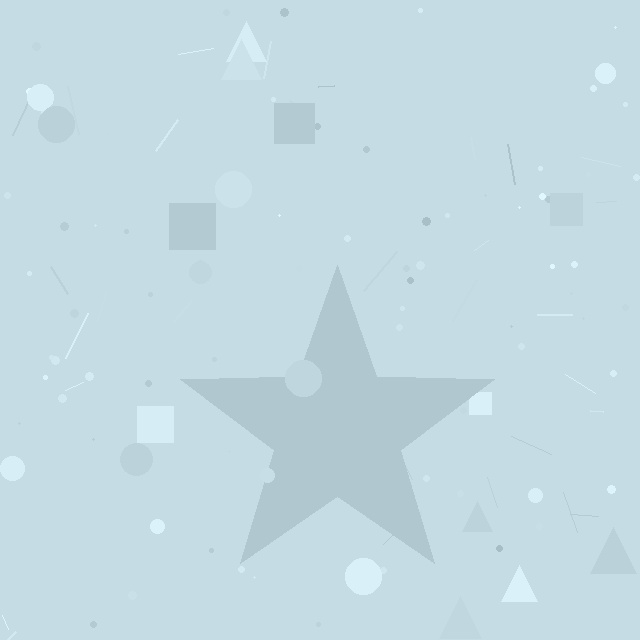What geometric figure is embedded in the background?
A star is embedded in the background.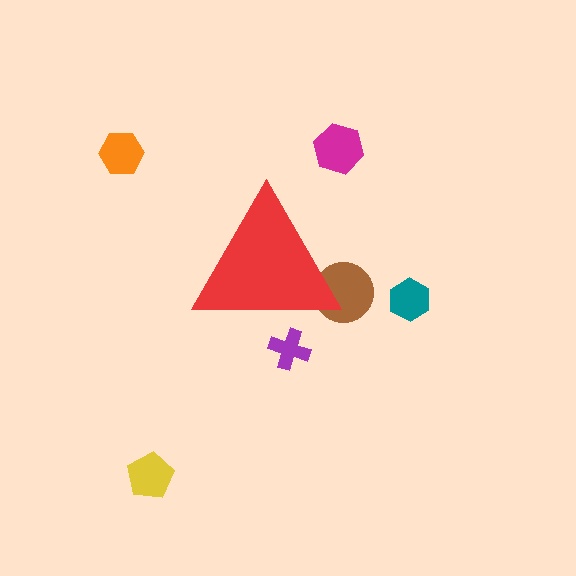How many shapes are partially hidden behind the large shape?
2 shapes are partially hidden.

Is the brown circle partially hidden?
Yes, the brown circle is partially hidden behind the red triangle.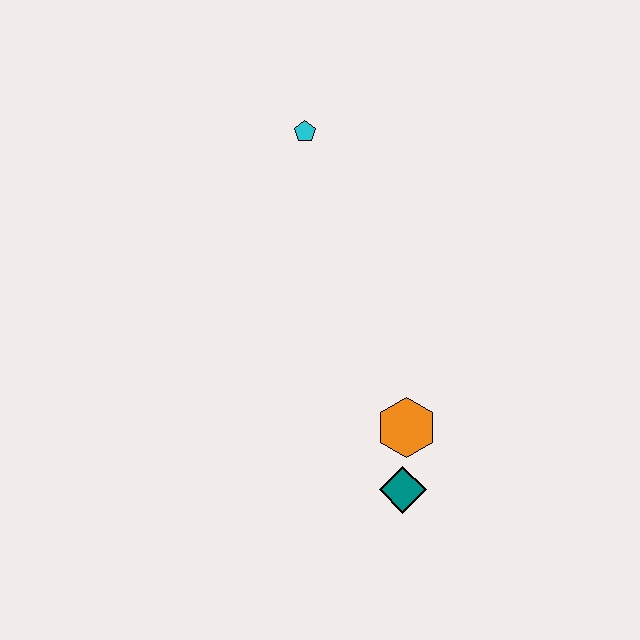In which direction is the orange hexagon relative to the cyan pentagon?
The orange hexagon is below the cyan pentagon.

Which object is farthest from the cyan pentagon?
The teal diamond is farthest from the cyan pentagon.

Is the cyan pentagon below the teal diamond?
No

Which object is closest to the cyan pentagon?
The orange hexagon is closest to the cyan pentagon.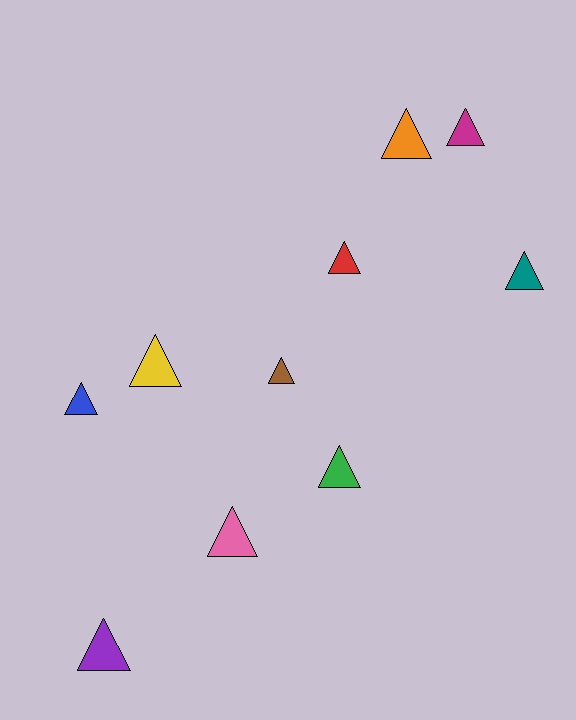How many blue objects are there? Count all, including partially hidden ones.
There is 1 blue object.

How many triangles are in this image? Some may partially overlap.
There are 10 triangles.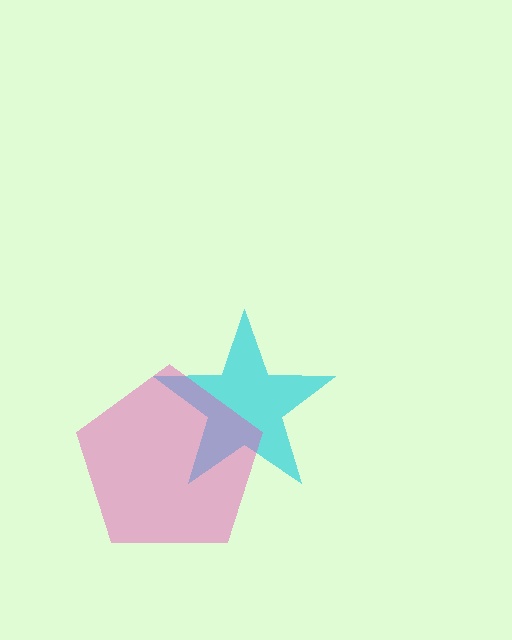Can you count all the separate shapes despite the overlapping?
Yes, there are 2 separate shapes.